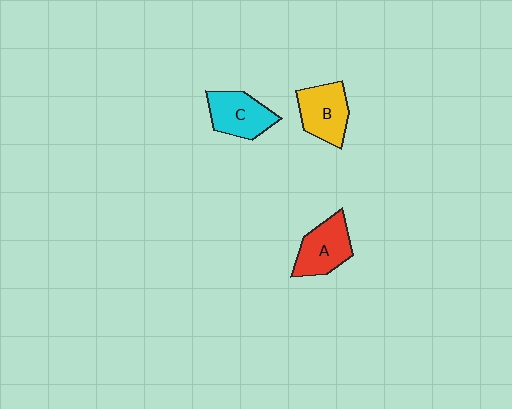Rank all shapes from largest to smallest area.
From largest to smallest: B (yellow), A (red), C (cyan).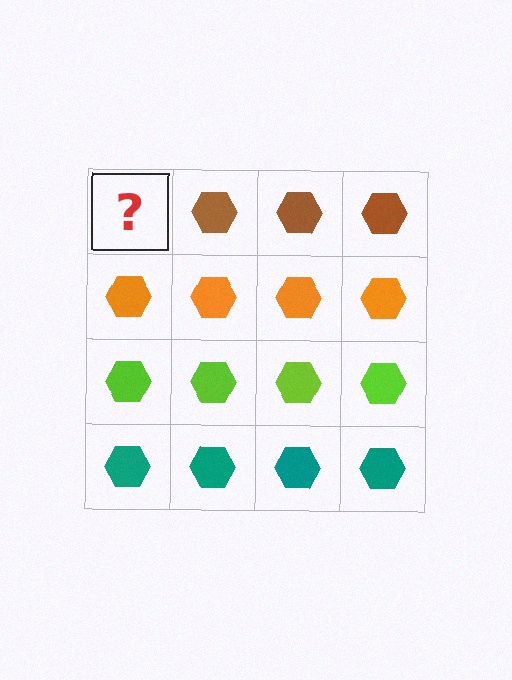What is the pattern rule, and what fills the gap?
The rule is that each row has a consistent color. The gap should be filled with a brown hexagon.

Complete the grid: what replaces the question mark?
The question mark should be replaced with a brown hexagon.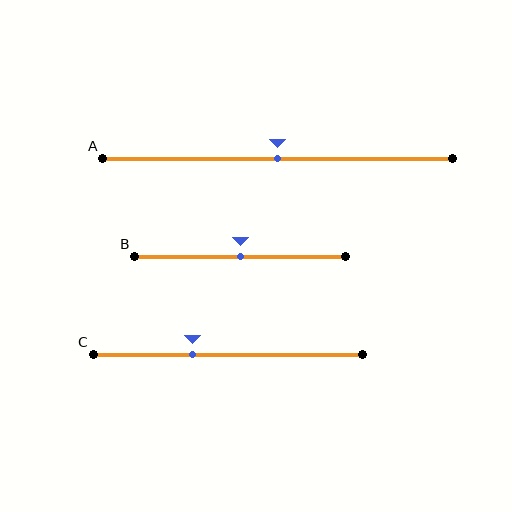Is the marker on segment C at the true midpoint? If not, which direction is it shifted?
No, the marker on segment C is shifted to the left by about 13% of the segment length.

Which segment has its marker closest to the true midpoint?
Segment A has its marker closest to the true midpoint.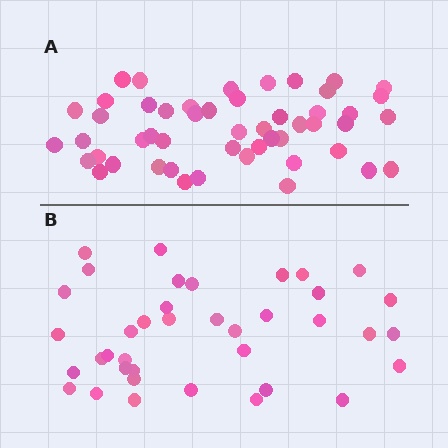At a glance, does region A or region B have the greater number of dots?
Region A (the top region) has more dots.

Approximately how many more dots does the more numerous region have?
Region A has roughly 12 or so more dots than region B.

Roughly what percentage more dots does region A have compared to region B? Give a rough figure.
About 30% more.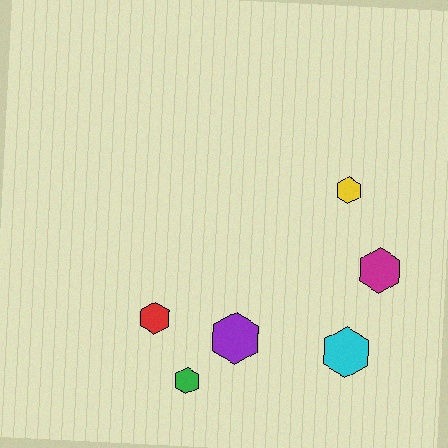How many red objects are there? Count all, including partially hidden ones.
There is 1 red object.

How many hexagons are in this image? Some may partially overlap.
There are 6 hexagons.